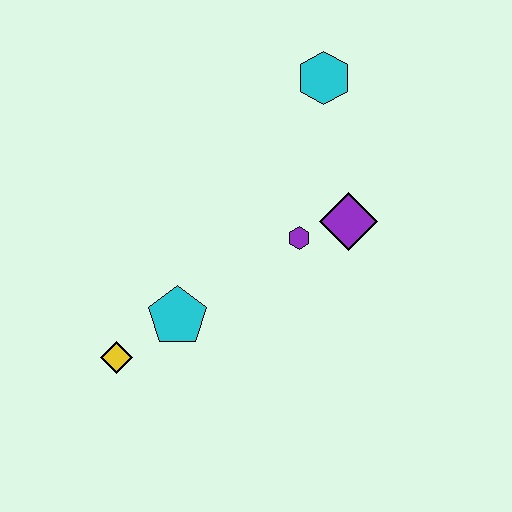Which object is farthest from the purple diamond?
The yellow diamond is farthest from the purple diamond.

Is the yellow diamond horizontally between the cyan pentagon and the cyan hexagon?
No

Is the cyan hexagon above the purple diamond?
Yes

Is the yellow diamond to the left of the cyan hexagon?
Yes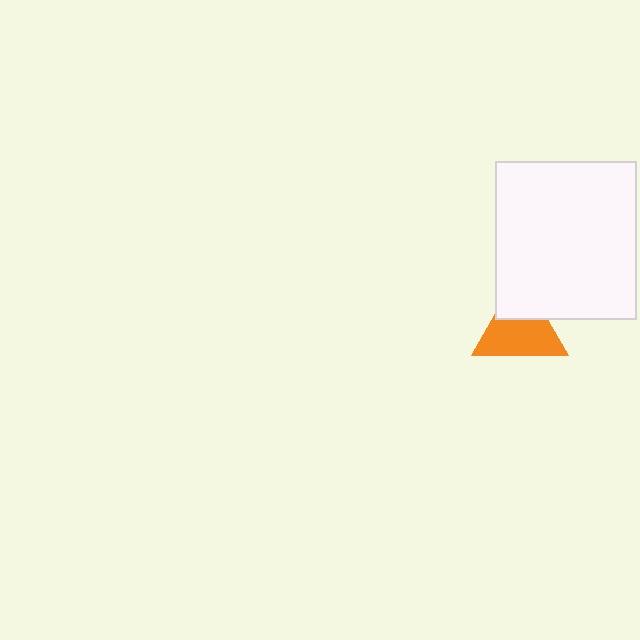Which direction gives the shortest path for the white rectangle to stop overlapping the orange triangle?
Moving up gives the shortest separation.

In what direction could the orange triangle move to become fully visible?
The orange triangle could move down. That would shift it out from behind the white rectangle entirely.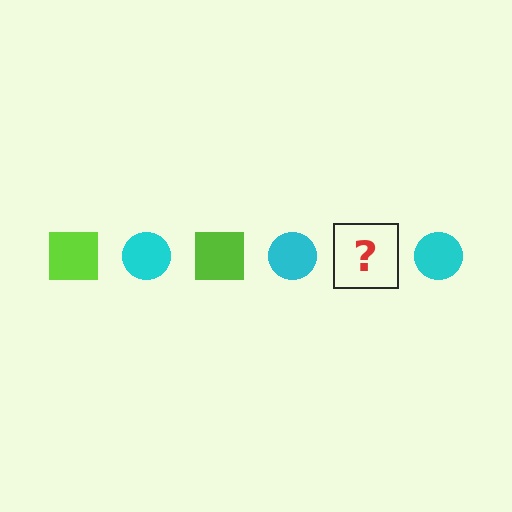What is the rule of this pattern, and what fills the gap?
The rule is that the pattern alternates between lime square and cyan circle. The gap should be filled with a lime square.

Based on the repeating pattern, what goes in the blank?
The blank should be a lime square.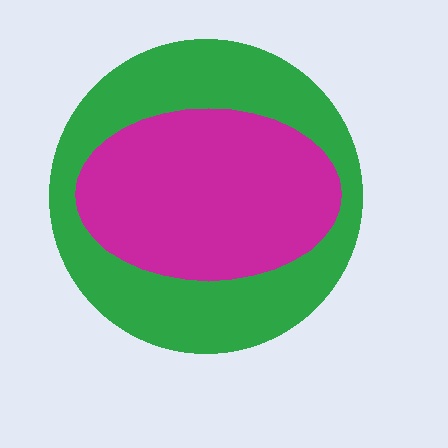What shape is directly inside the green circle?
The magenta ellipse.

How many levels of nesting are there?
2.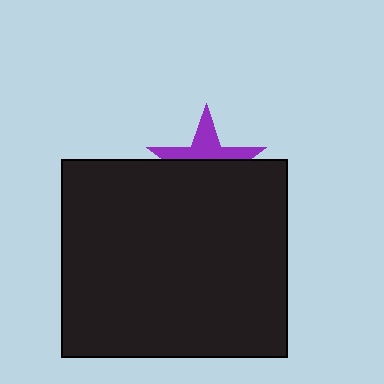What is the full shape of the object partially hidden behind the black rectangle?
The partially hidden object is a purple star.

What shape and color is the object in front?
The object in front is a black rectangle.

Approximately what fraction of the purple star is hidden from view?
Roughly 59% of the purple star is hidden behind the black rectangle.